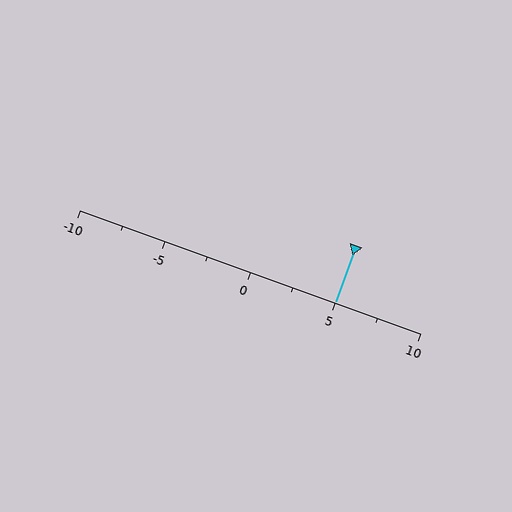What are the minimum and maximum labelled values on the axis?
The axis runs from -10 to 10.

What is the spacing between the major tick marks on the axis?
The major ticks are spaced 5 apart.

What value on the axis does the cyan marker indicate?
The marker indicates approximately 5.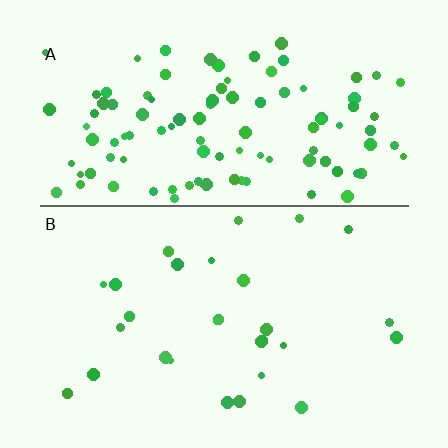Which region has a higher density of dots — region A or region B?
A (the top).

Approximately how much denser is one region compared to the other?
Approximately 3.8× — region A over region B.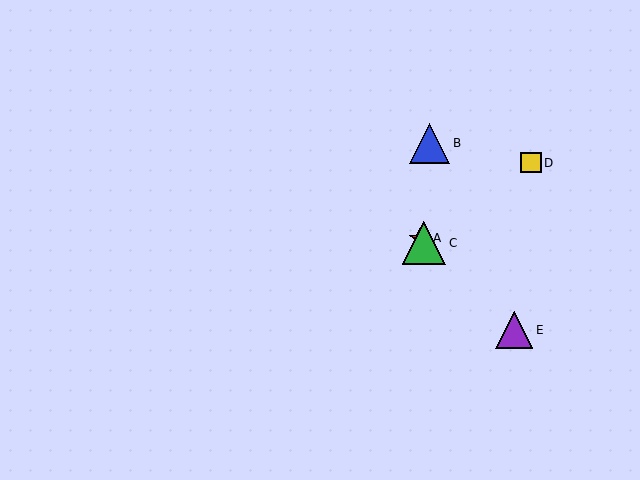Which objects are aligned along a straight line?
Objects A, C, E are aligned along a straight line.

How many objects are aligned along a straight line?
3 objects (A, C, E) are aligned along a straight line.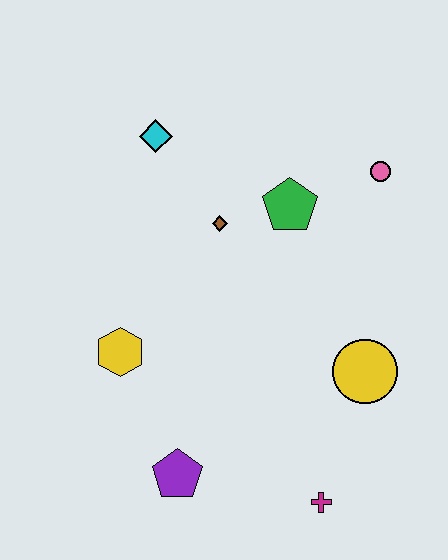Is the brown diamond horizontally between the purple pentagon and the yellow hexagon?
No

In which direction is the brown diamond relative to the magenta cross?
The brown diamond is above the magenta cross.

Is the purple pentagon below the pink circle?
Yes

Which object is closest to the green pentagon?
The brown diamond is closest to the green pentagon.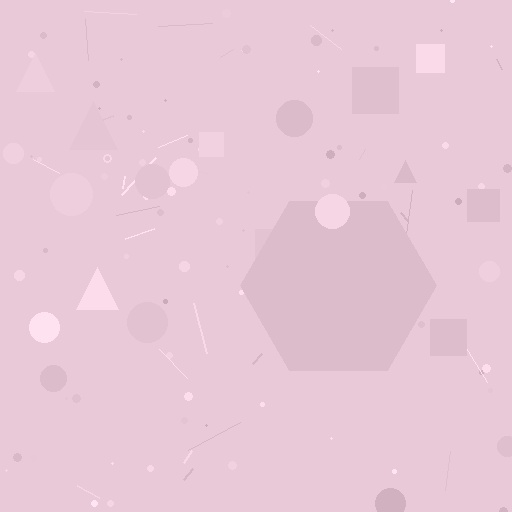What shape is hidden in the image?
A hexagon is hidden in the image.